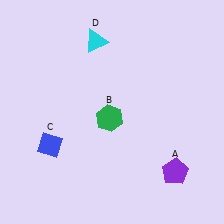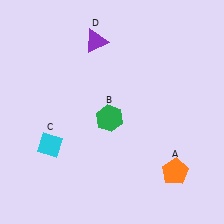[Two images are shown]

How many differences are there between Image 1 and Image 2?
There are 3 differences between the two images.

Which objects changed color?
A changed from purple to orange. C changed from blue to cyan. D changed from cyan to purple.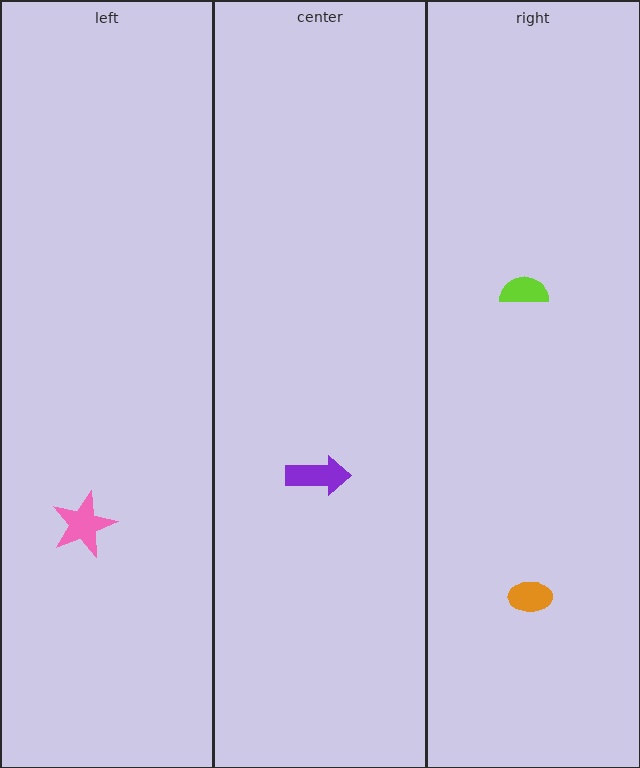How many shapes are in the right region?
2.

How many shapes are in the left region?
1.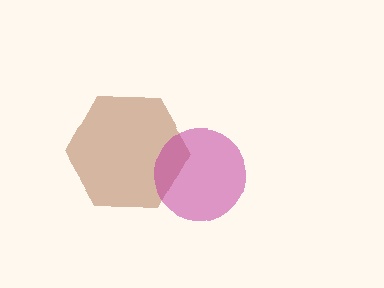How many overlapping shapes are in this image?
There are 2 overlapping shapes in the image.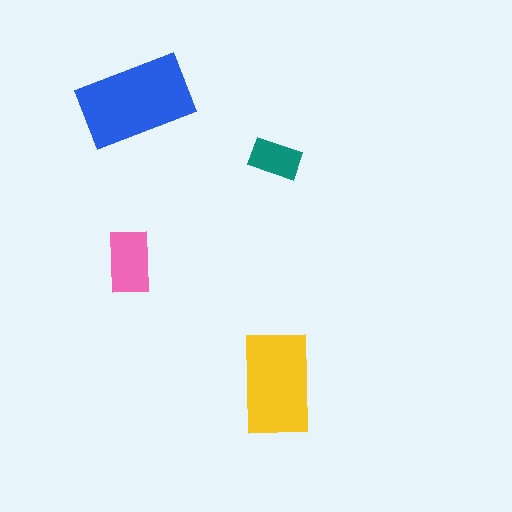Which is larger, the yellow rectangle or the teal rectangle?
The yellow one.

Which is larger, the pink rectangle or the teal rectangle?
The pink one.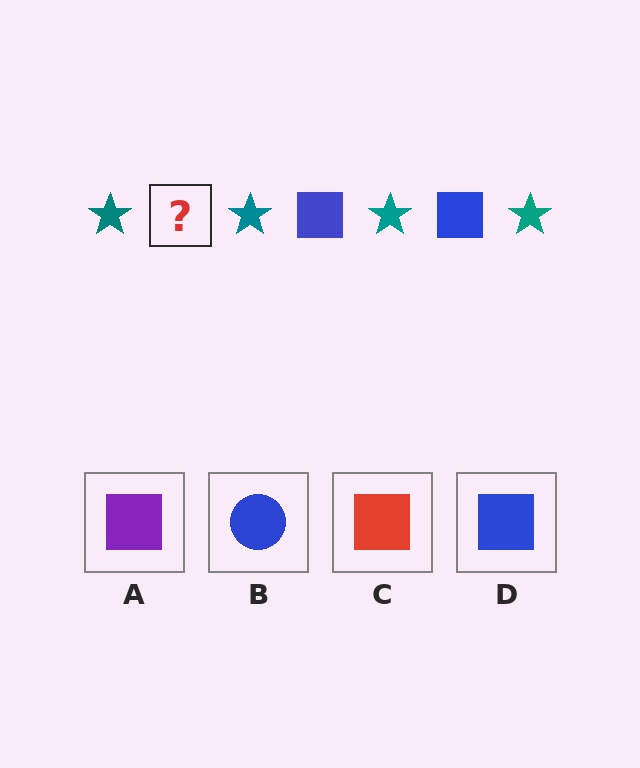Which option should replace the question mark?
Option D.